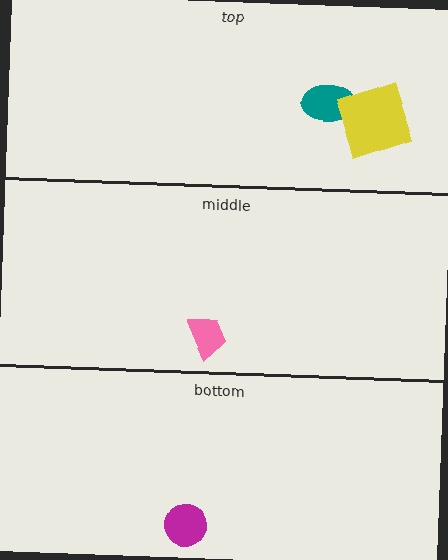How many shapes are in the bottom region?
1.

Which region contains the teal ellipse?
The top region.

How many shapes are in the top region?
2.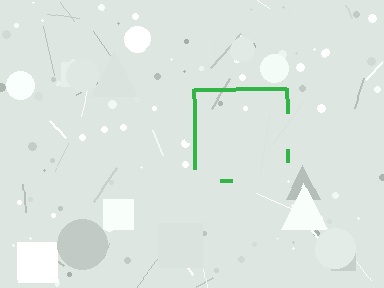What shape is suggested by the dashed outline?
The dashed outline suggests a square.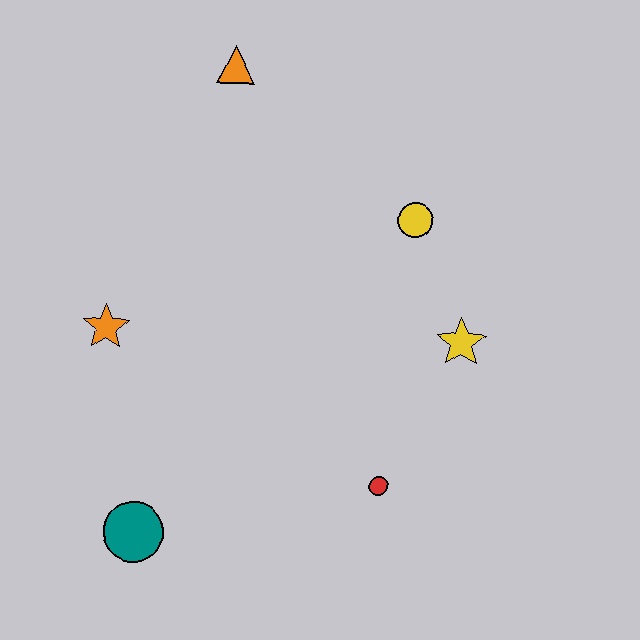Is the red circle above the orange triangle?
No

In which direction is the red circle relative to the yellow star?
The red circle is below the yellow star.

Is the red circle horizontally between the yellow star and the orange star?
Yes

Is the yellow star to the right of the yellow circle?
Yes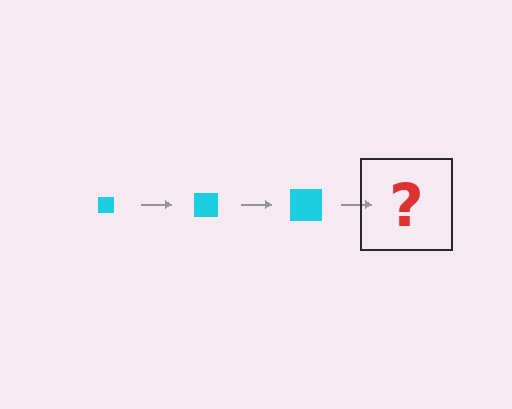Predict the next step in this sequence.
The next step is a cyan square, larger than the previous one.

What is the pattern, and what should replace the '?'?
The pattern is that the square gets progressively larger each step. The '?' should be a cyan square, larger than the previous one.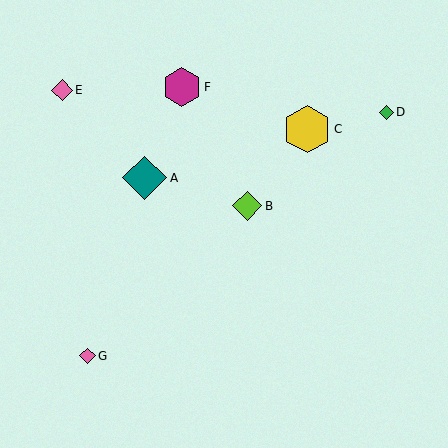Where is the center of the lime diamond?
The center of the lime diamond is at (247, 206).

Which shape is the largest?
The yellow hexagon (labeled C) is the largest.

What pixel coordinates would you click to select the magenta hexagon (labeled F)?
Click at (182, 87) to select the magenta hexagon F.